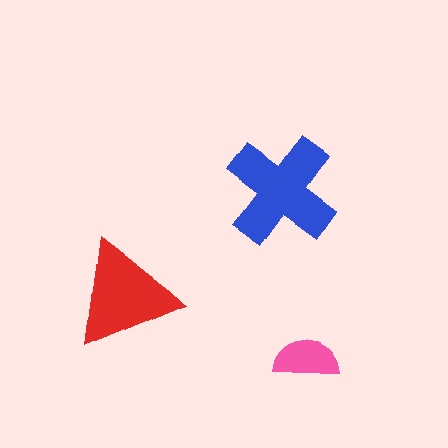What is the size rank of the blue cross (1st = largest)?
1st.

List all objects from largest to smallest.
The blue cross, the red triangle, the pink semicircle.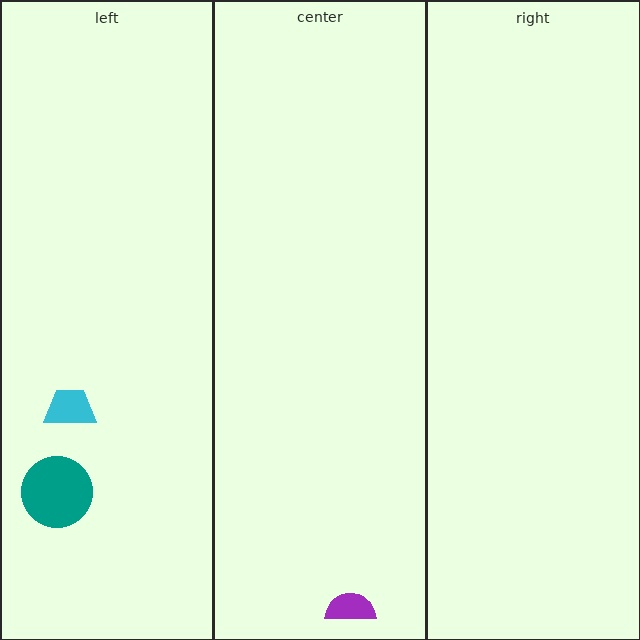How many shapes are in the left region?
2.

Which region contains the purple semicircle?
The center region.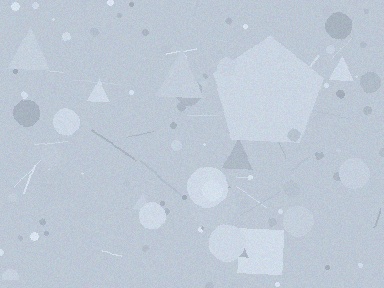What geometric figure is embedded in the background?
A pentagon is embedded in the background.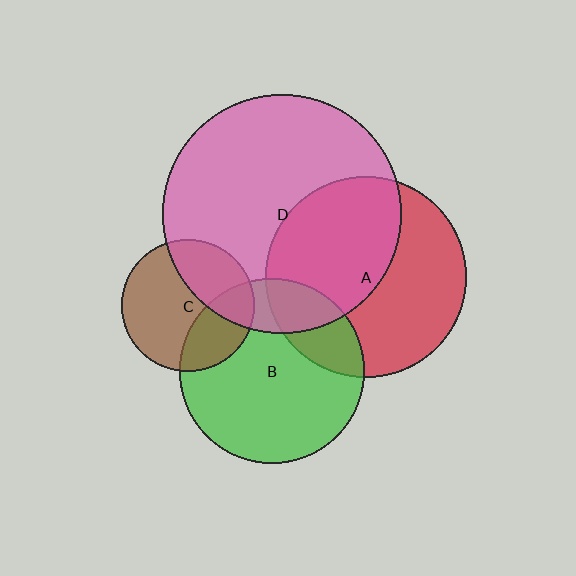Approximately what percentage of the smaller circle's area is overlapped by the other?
Approximately 20%.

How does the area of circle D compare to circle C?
Approximately 3.3 times.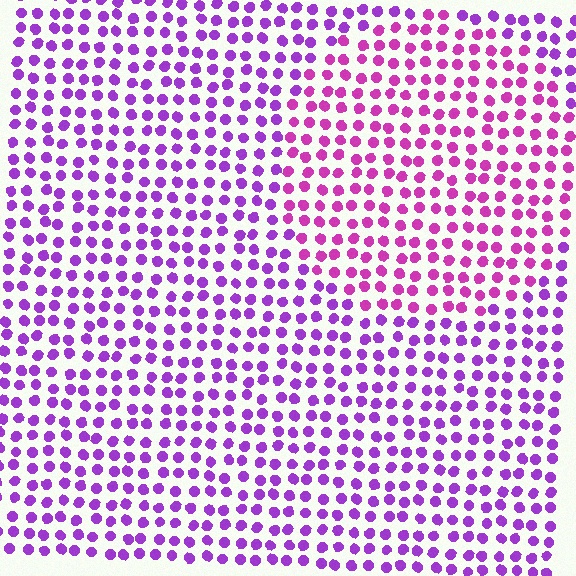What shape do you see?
I see a circle.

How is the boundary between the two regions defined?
The boundary is defined purely by a slight shift in hue (about 29 degrees). Spacing, size, and orientation are identical on both sides.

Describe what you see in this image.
The image is filled with small purple elements in a uniform arrangement. A circle-shaped region is visible where the elements are tinted to a slightly different hue, forming a subtle color boundary.